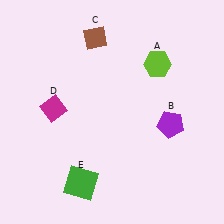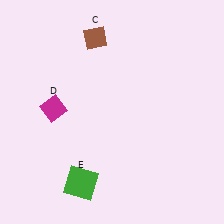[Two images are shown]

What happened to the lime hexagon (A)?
The lime hexagon (A) was removed in Image 2. It was in the top-right area of Image 1.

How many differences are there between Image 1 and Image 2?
There are 2 differences between the two images.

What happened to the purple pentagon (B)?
The purple pentagon (B) was removed in Image 2. It was in the bottom-right area of Image 1.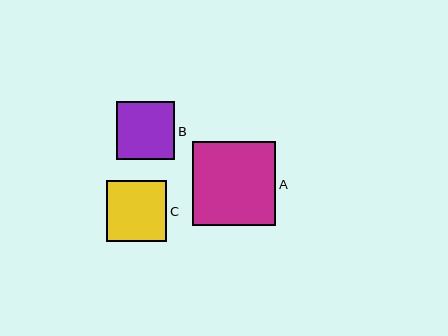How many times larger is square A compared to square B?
Square A is approximately 1.4 times the size of square B.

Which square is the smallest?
Square B is the smallest with a size of approximately 58 pixels.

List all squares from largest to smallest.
From largest to smallest: A, C, B.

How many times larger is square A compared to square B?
Square A is approximately 1.4 times the size of square B.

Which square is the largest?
Square A is the largest with a size of approximately 84 pixels.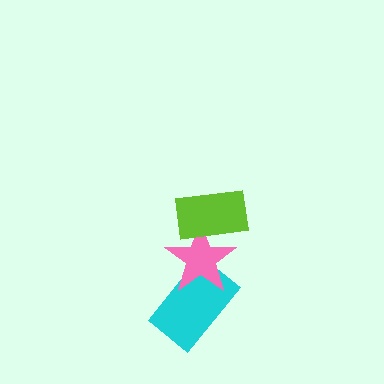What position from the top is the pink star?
The pink star is 2nd from the top.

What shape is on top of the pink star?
The lime rectangle is on top of the pink star.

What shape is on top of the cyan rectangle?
The pink star is on top of the cyan rectangle.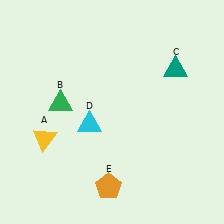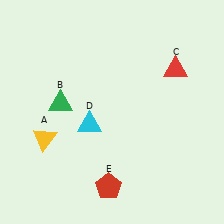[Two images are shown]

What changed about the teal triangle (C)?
In Image 1, C is teal. In Image 2, it changed to red.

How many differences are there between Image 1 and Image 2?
There are 2 differences between the two images.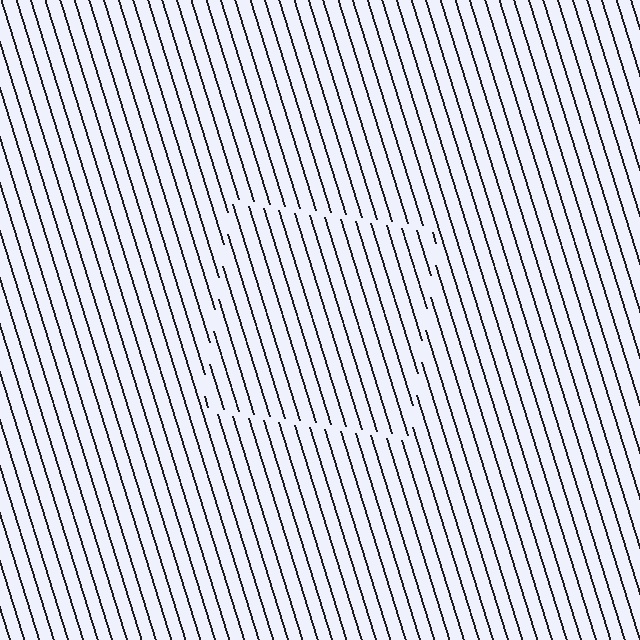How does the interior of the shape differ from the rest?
The interior of the shape contains the same grating, shifted by half a period — the contour is defined by the phase discontinuity where line-ends from the inner and outer gratings abut.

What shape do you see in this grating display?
An illusory square. The interior of the shape contains the same grating, shifted by half a period — the contour is defined by the phase discontinuity where line-ends from the inner and outer gratings abut.